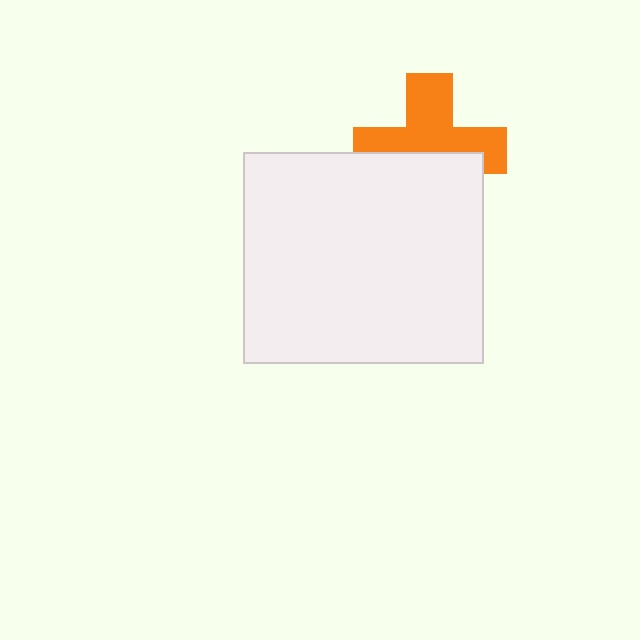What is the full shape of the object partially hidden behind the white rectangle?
The partially hidden object is an orange cross.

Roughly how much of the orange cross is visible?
About half of it is visible (roughly 56%).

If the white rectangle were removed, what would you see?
You would see the complete orange cross.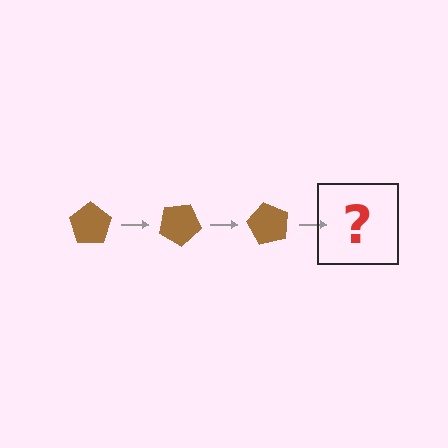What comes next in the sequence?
The next element should be a brown pentagon rotated 90 degrees.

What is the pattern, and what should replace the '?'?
The pattern is that the pentagon rotates 30 degrees each step. The '?' should be a brown pentagon rotated 90 degrees.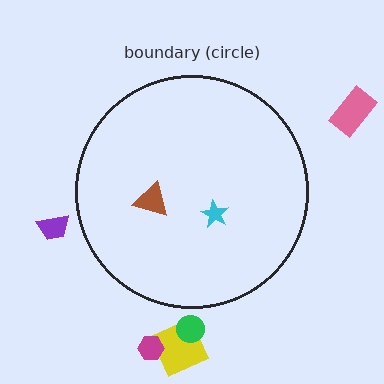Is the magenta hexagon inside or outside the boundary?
Outside.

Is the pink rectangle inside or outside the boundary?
Outside.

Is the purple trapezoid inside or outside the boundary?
Outside.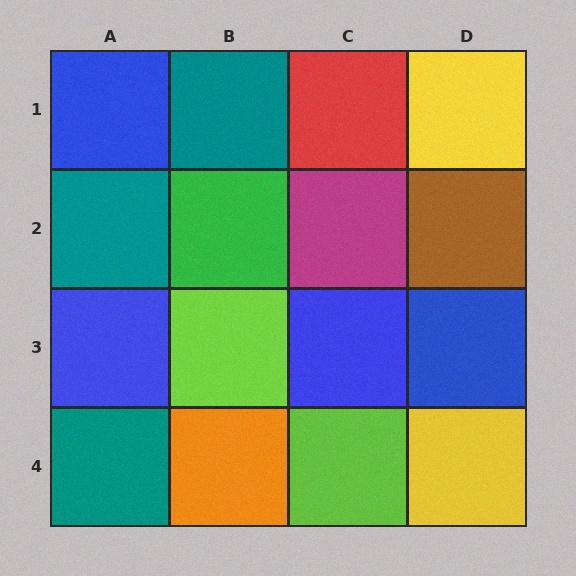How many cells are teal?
3 cells are teal.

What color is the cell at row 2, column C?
Magenta.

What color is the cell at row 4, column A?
Teal.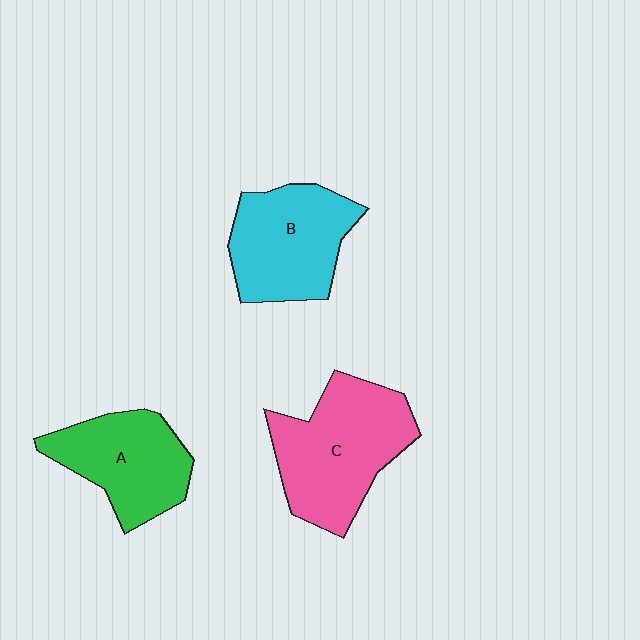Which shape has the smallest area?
Shape A (green).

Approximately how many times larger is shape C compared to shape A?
Approximately 1.3 times.